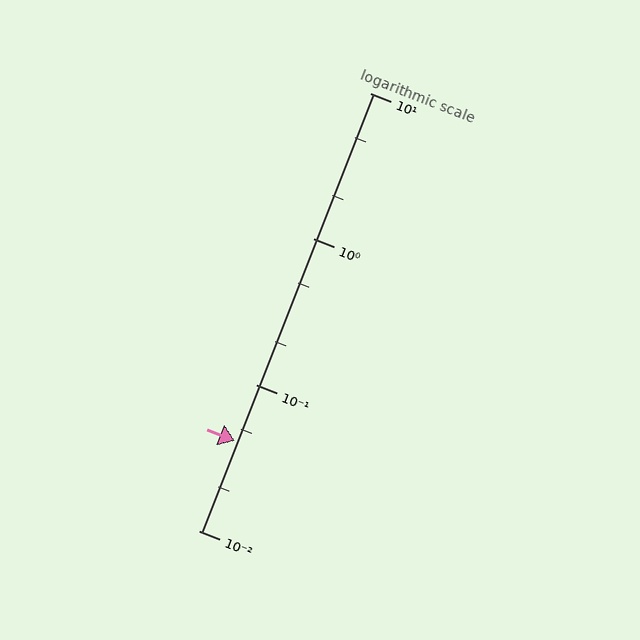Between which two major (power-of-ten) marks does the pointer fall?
The pointer is between 0.01 and 0.1.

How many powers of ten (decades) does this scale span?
The scale spans 3 decades, from 0.01 to 10.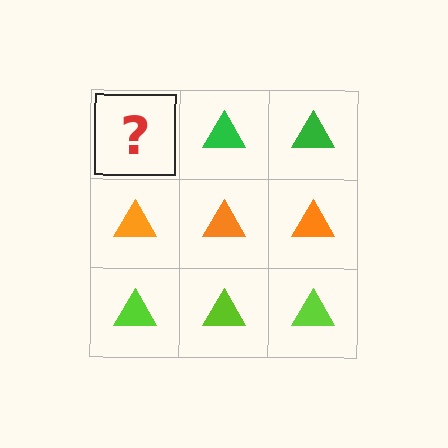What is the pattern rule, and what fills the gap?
The rule is that each row has a consistent color. The gap should be filled with a green triangle.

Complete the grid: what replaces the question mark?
The question mark should be replaced with a green triangle.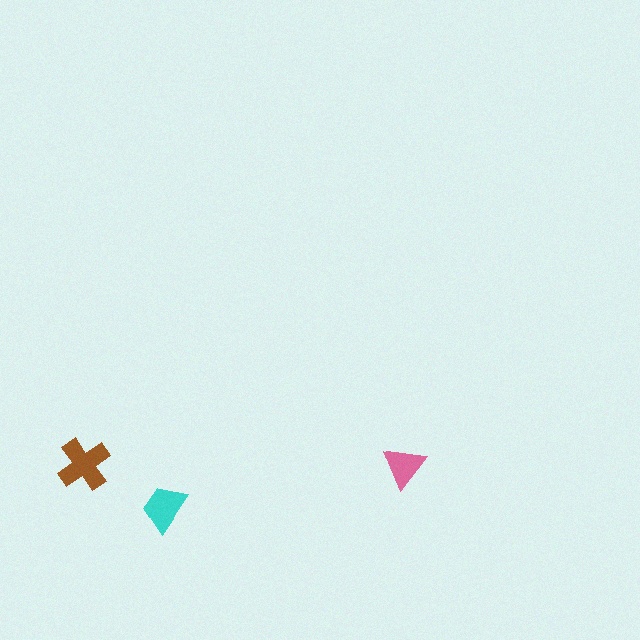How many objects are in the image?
There are 3 objects in the image.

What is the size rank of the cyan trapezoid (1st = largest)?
2nd.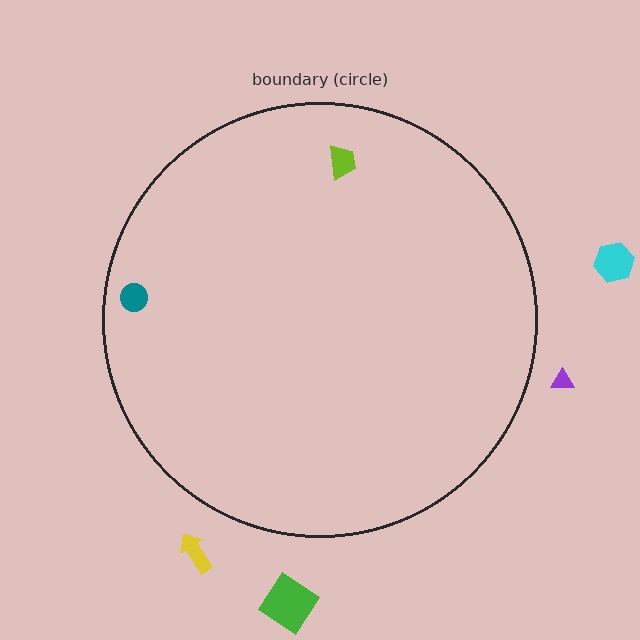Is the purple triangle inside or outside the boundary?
Outside.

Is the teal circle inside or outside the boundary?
Inside.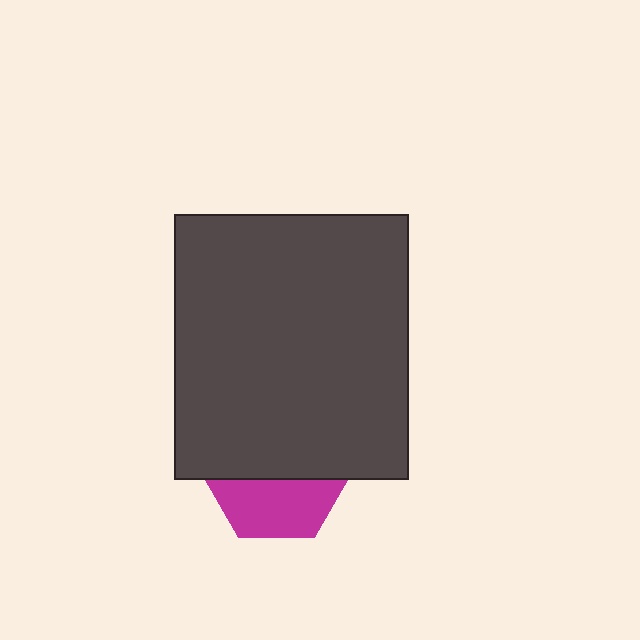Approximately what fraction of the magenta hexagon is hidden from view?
Roughly 58% of the magenta hexagon is hidden behind the dark gray rectangle.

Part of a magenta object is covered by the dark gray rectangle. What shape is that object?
It is a hexagon.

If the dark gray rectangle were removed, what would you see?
You would see the complete magenta hexagon.